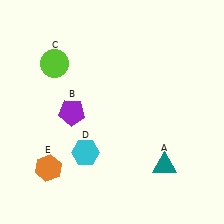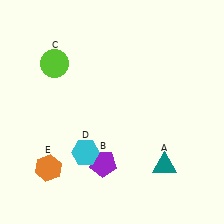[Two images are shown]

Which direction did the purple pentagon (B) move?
The purple pentagon (B) moved down.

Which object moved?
The purple pentagon (B) moved down.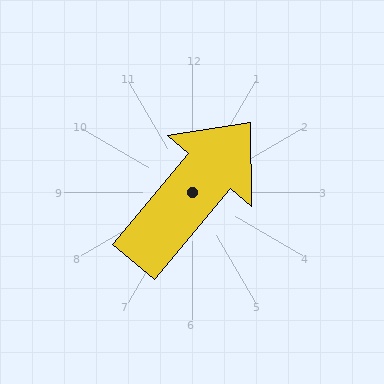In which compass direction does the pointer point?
Northeast.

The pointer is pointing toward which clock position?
Roughly 1 o'clock.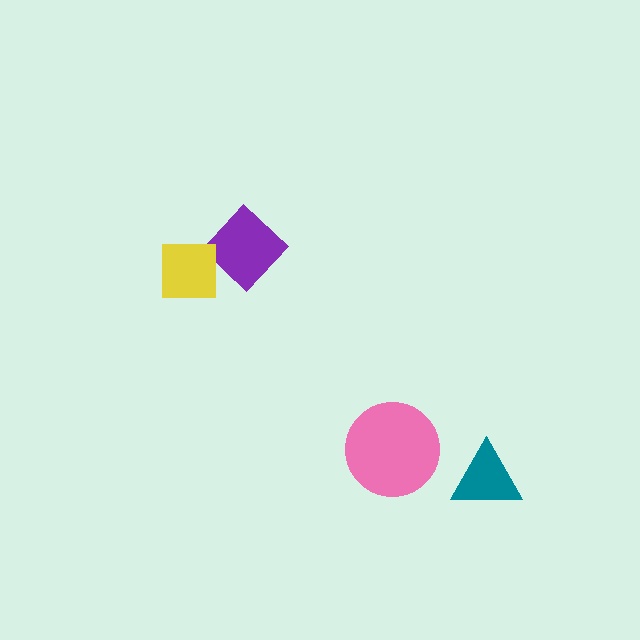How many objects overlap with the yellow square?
1 object overlaps with the yellow square.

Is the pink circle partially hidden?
No, no other shape covers it.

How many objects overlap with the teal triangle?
0 objects overlap with the teal triangle.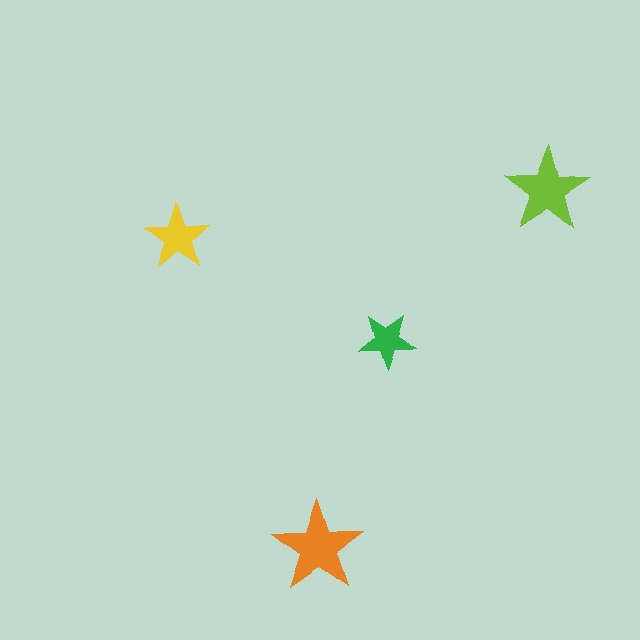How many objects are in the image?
There are 4 objects in the image.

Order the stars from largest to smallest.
the orange one, the lime one, the yellow one, the green one.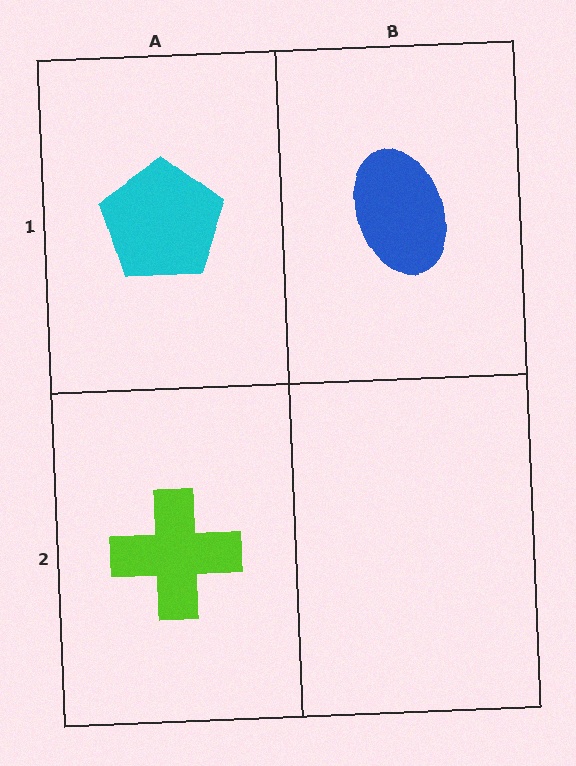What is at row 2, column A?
A lime cross.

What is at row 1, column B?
A blue ellipse.